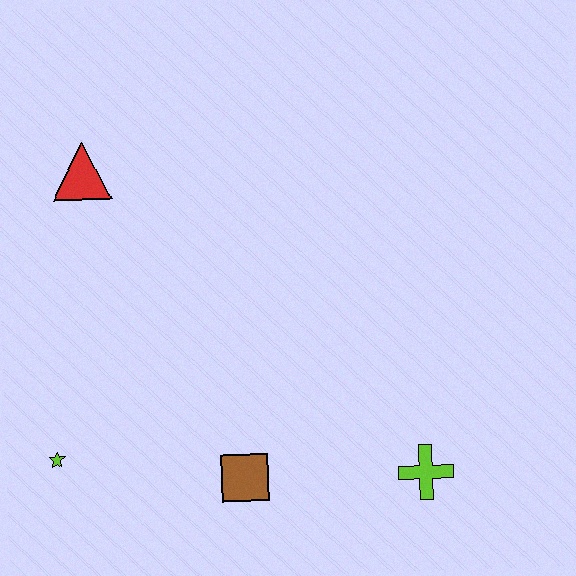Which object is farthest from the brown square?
The red triangle is farthest from the brown square.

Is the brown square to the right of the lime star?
Yes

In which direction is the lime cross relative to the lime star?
The lime cross is to the right of the lime star.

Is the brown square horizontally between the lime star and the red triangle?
No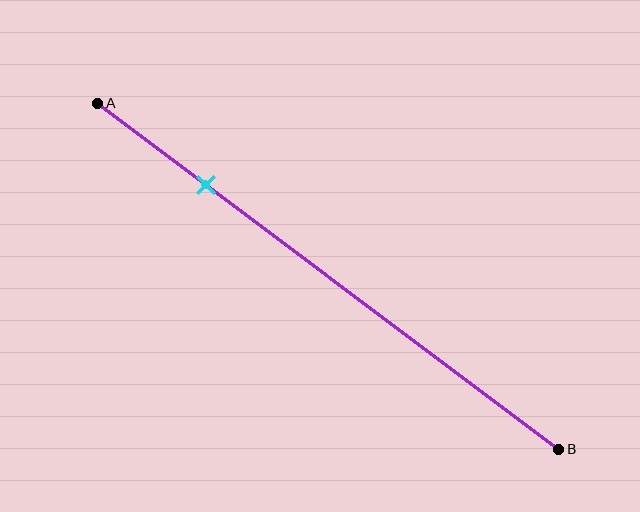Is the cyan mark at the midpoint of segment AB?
No, the mark is at about 25% from A, not at the 50% midpoint.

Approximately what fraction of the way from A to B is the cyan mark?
The cyan mark is approximately 25% of the way from A to B.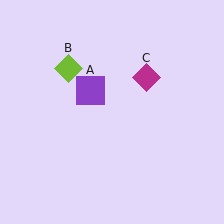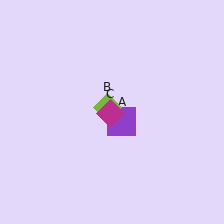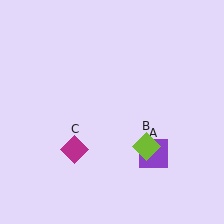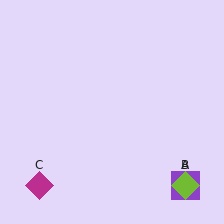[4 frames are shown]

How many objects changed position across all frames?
3 objects changed position: purple square (object A), lime diamond (object B), magenta diamond (object C).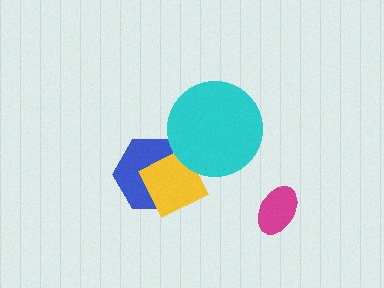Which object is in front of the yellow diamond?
The cyan circle is in front of the yellow diamond.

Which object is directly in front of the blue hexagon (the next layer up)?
The yellow diamond is directly in front of the blue hexagon.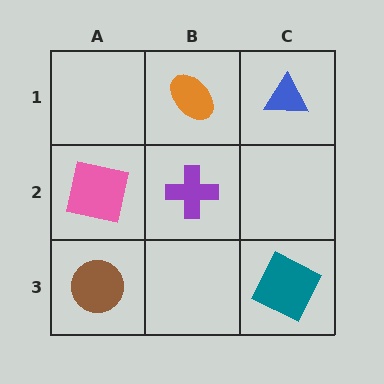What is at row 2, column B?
A purple cross.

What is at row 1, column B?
An orange ellipse.